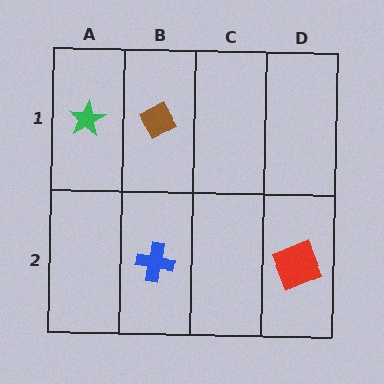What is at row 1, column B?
A brown diamond.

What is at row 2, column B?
A blue cross.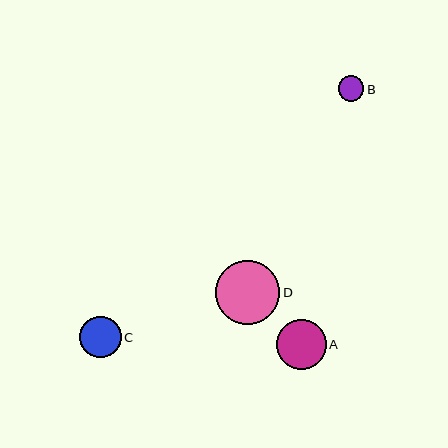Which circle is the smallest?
Circle B is the smallest with a size of approximately 25 pixels.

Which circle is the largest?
Circle D is the largest with a size of approximately 64 pixels.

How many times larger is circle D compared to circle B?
Circle D is approximately 2.5 times the size of circle B.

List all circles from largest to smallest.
From largest to smallest: D, A, C, B.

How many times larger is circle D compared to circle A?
Circle D is approximately 1.3 times the size of circle A.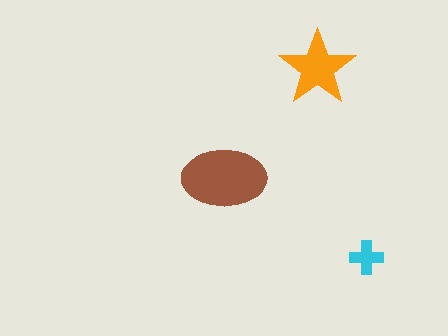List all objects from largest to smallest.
The brown ellipse, the orange star, the cyan cross.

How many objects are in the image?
There are 3 objects in the image.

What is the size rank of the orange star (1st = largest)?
2nd.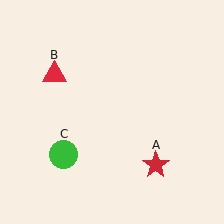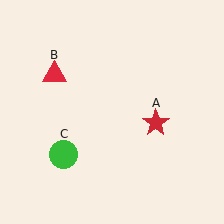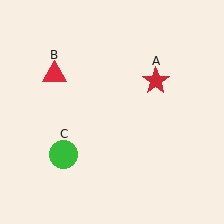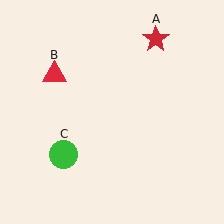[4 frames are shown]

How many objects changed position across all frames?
1 object changed position: red star (object A).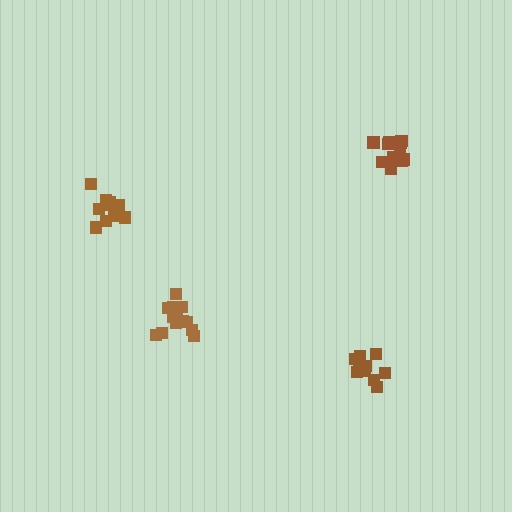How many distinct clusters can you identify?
There are 4 distinct clusters.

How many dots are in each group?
Group 1: 11 dots, Group 2: 14 dots, Group 3: 15 dots, Group 4: 13 dots (53 total).